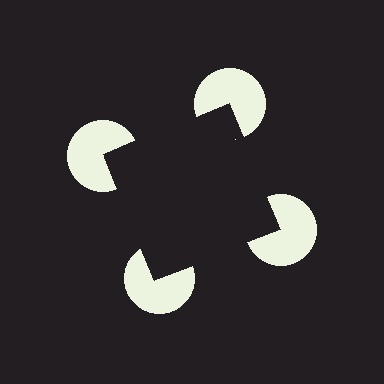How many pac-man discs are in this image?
There are 4 — one at each vertex of the illusory square.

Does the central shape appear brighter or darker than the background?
It typically appears slightly darker than the background, even though no actual brightness change is drawn.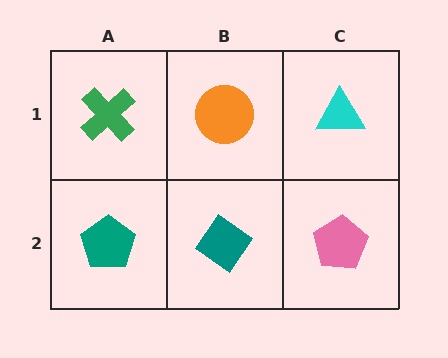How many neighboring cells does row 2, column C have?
2.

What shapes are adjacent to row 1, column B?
A teal diamond (row 2, column B), a green cross (row 1, column A), a cyan triangle (row 1, column C).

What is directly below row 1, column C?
A pink pentagon.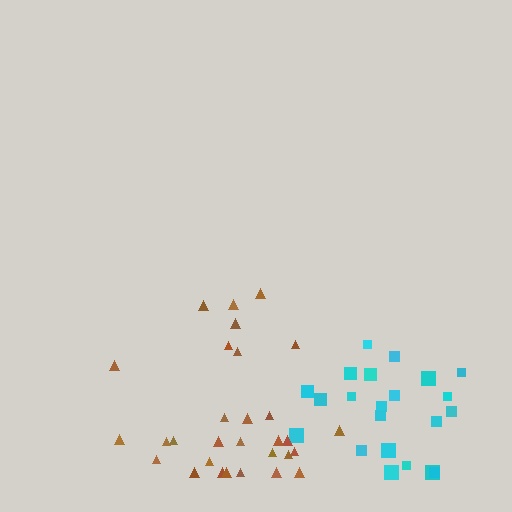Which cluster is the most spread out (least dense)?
Brown.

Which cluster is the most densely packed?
Cyan.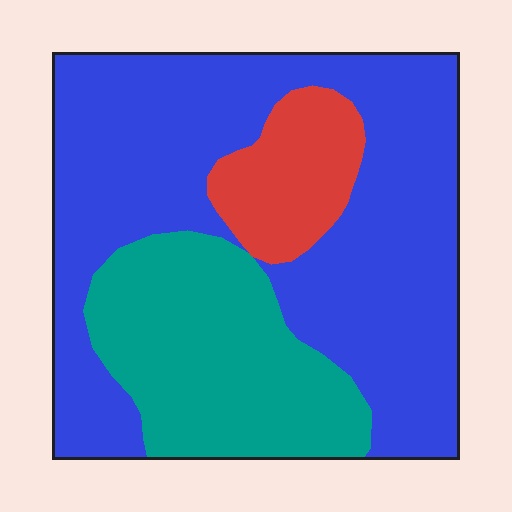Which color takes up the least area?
Red, at roughly 10%.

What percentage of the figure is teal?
Teal takes up between a quarter and a half of the figure.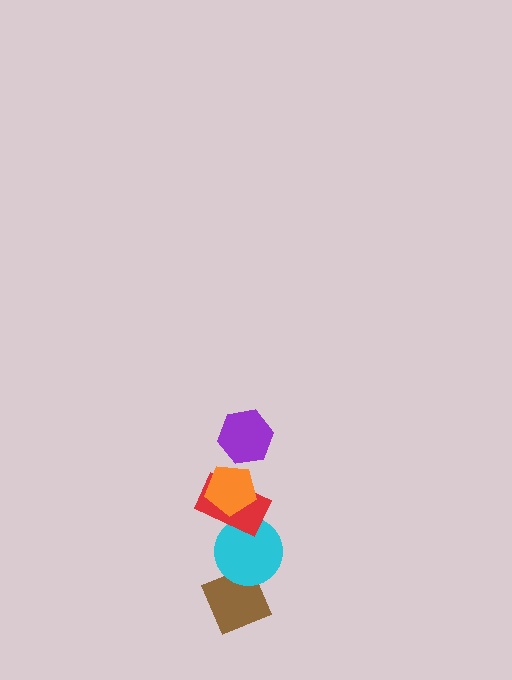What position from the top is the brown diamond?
The brown diamond is 5th from the top.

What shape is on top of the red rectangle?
The orange pentagon is on top of the red rectangle.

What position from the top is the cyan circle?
The cyan circle is 4th from the top.